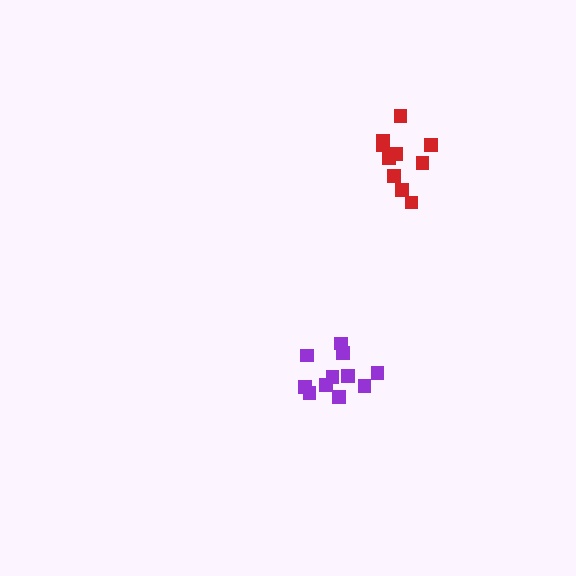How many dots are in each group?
Group 1: 11 dots, Group 2: 10 dots (21 total).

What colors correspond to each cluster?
The clusters are colored: purple, red.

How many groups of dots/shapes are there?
There are 2 groups.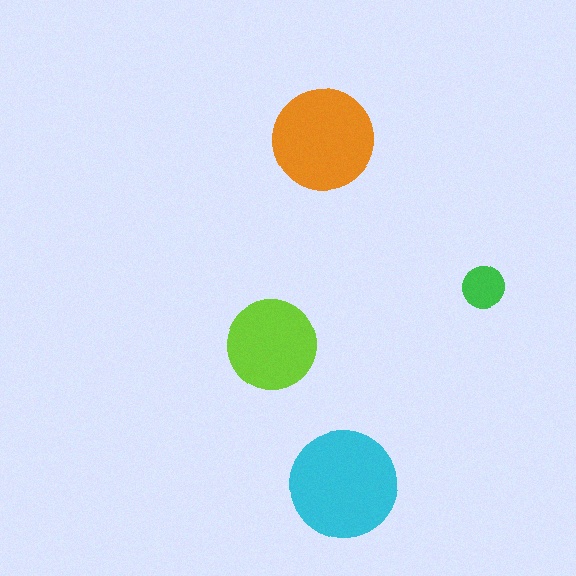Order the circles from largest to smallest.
the cyan one, the orange one, the lime one, the green one.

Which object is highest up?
The orange circle is topmost.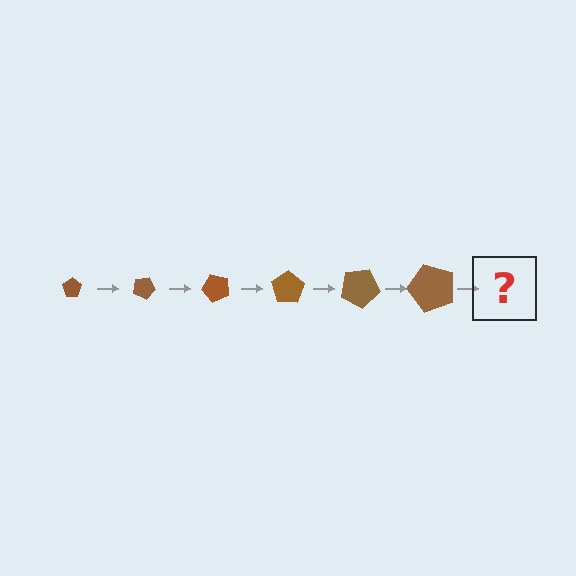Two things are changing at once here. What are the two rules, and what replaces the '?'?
The two rules are that the pentagon grows larger each step and it rotates 25 degrees each step. The '?' should be a pentagon, larger than the previous one and rotated 150 degrees from the start.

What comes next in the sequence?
The next element should be a pentagon, larger than the previous one and rotated 150 degrees from the start.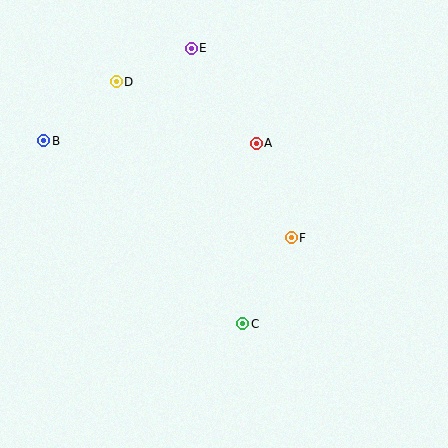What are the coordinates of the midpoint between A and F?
The midpoint between A and F is at (274, 191).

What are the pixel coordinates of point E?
Point E is at (191, 48).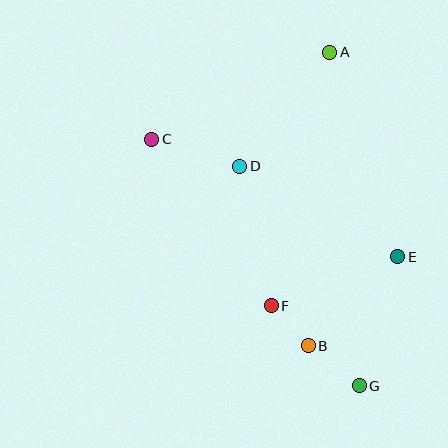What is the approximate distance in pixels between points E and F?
The distance between E and F is approximately 136 pixels.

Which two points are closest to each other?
Points B and F are closest to each other.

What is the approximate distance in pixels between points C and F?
The distance between C and F is approximately 205 pixels.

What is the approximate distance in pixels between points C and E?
The distance between C and E is approximately 273 pixels.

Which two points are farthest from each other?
Points A and G are farthest from each other.